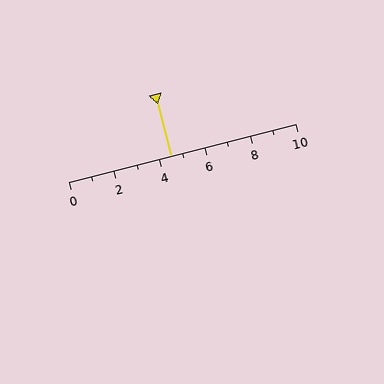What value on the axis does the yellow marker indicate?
The marker indicates approximately 4.5.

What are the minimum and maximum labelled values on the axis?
The axis runs from 0 to 10.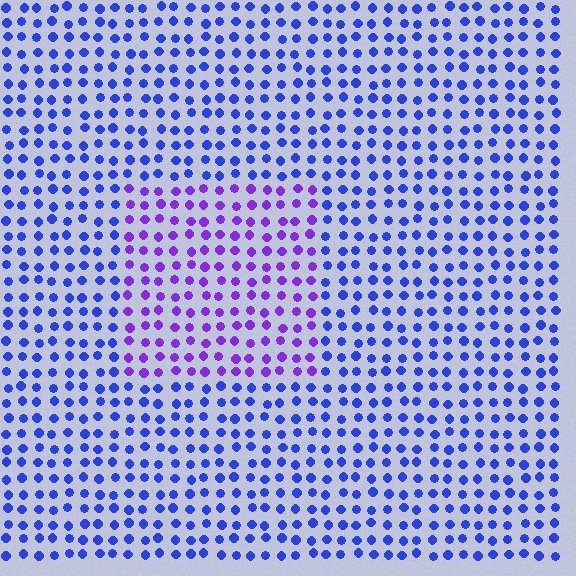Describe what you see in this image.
The image is filled with small blue elements in a uniform arrangement. A rectangle-shaped region is visible where the elements are tinted to a slightly different hue, forming a subtle color boundary.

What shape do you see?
I see a rectangle.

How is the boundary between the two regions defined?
The boundary is defined purely by a slight shift in hue (about 39 degrees). Spacing, size, and orientation are identical on both sides.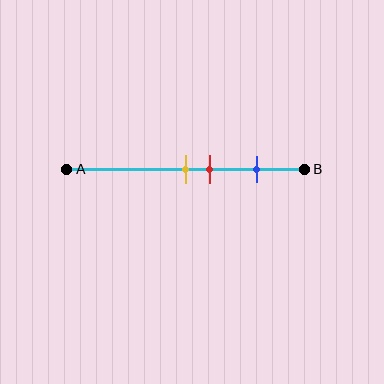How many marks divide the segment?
There are 3 marks dividing the segment.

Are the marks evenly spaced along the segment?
No, the marks are not evenly spaced.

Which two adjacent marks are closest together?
The yellow and red marks are the closest adjacent pair.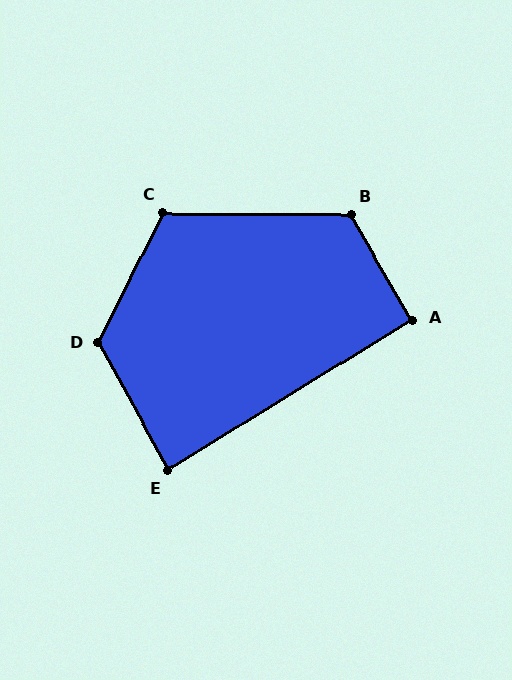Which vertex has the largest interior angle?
D, at approximately 125 degrees.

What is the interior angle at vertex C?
Approximately 116 degrees (obtuse).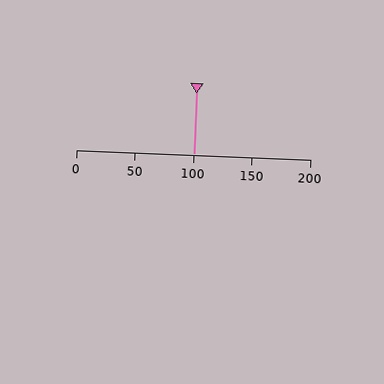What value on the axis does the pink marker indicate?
The marker indicates approximately 100.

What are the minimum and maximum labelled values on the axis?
The axis runs from 0 to 200.